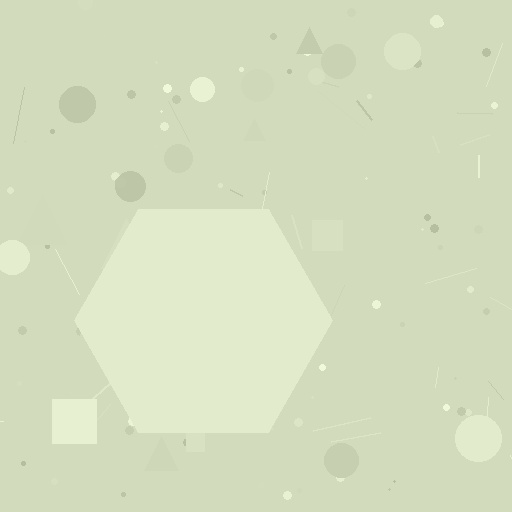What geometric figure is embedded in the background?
A hexagon is embedded in the background.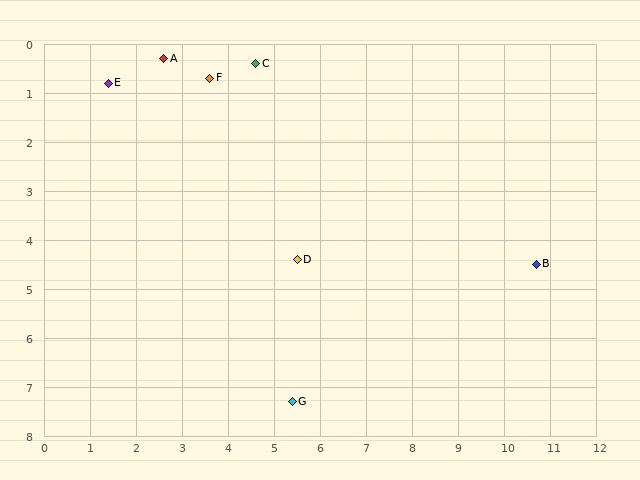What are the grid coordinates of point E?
Point E is at approximately (1.4, 0.8).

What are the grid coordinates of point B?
Point B is at approximately (10.7, 4.5).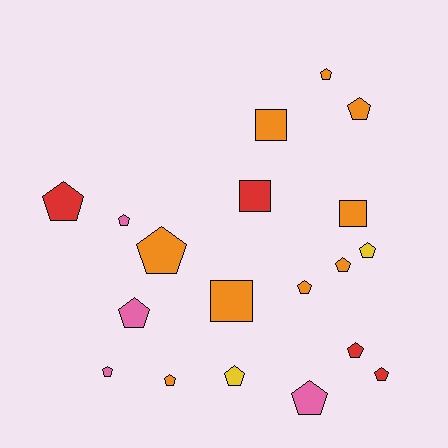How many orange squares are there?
There are 3 orange squares.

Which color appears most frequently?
Orange, with 9 objects.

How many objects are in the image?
There are 19 objects.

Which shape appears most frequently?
Pentagon, with 15 objects.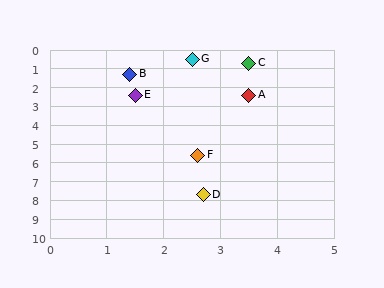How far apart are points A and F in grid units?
Points A and F are about 3.3 grid units apart.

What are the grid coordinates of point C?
Point C is at approximately (3.5, 0.7).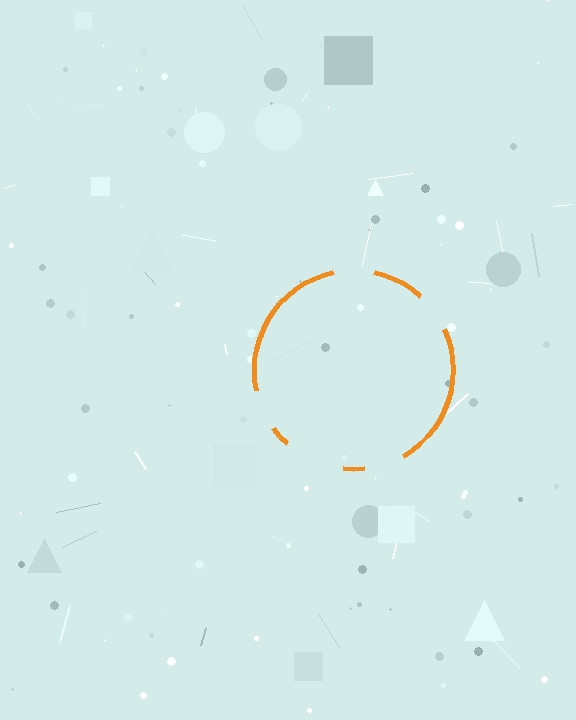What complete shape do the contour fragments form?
The contour fragments form a circle.